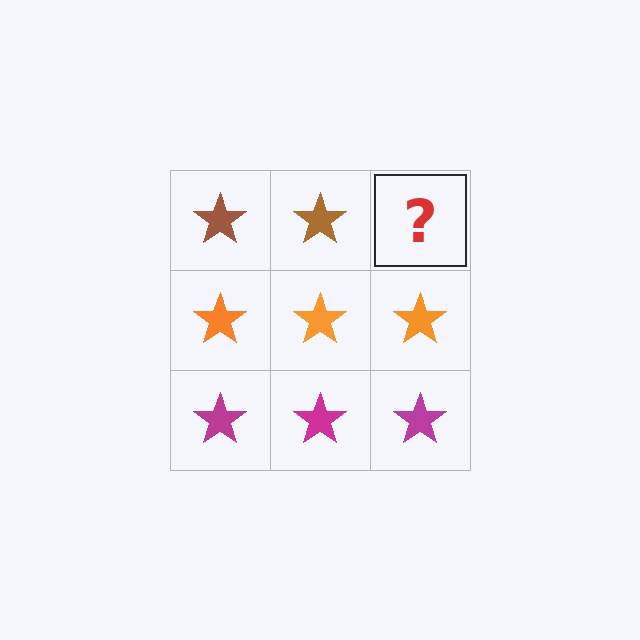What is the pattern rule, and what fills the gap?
The rule is that each row has a consistent color. The gap should be filled with a brown star.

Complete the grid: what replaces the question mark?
The question mark should be replaced with a brown star.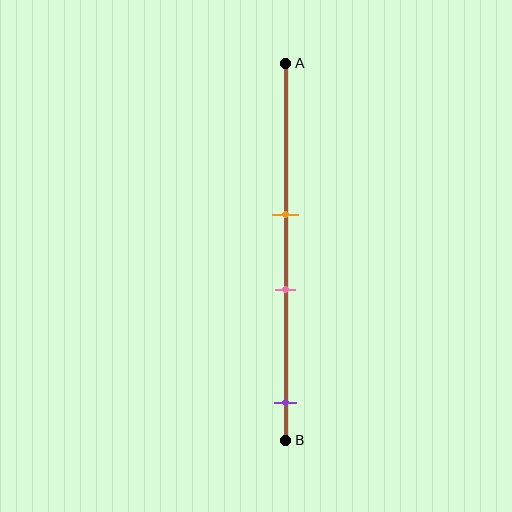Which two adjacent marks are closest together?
The orange and pink marks are the closest adjacent pair.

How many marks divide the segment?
There are 3 marks dividing the segment.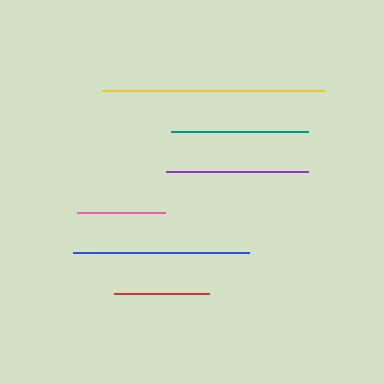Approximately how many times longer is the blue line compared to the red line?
The blue line is approximately 1.9 times the length of the red line.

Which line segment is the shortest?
The pink line is the shortest at approximately 89 pixels.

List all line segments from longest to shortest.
From longest to shortest: yellow, blue, purple, teal, red, pink.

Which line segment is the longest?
The yellow line is the longest at approximately 222 pixels.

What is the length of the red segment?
The red segment is approximately 95 pixels long.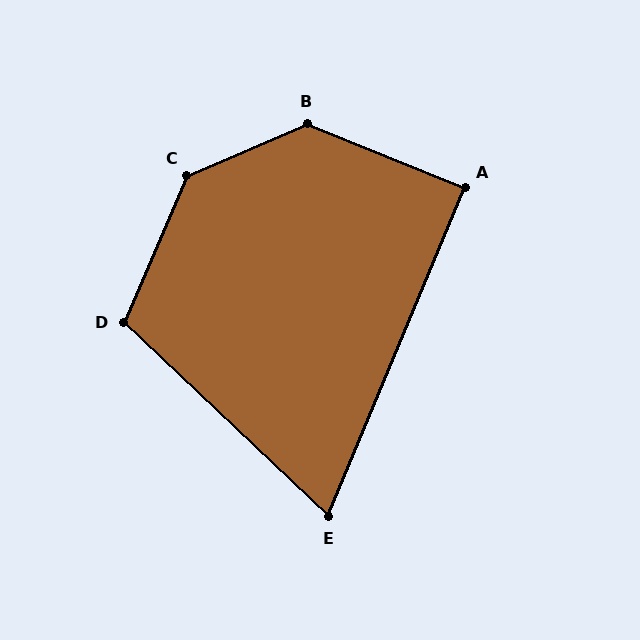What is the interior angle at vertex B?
Approximately 135 degrees (obtuse).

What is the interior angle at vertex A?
Approximately 89 degrees (approximately right).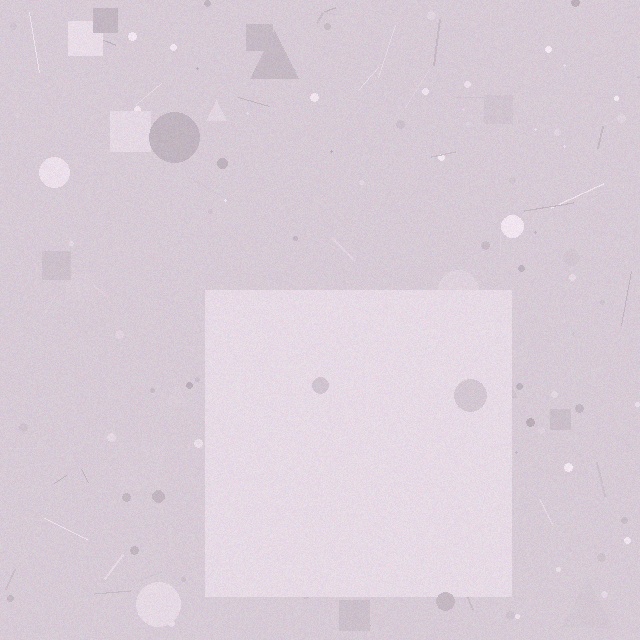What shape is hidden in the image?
A square is hidden in the image.